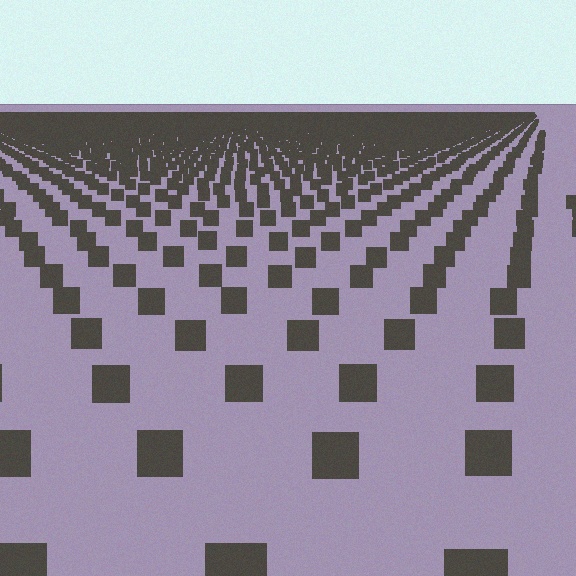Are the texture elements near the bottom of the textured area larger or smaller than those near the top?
Larger. Near the bottom, elements are closer to the viewer and appear at a bigger on-screen size.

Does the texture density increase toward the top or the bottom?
Density increases toward the top.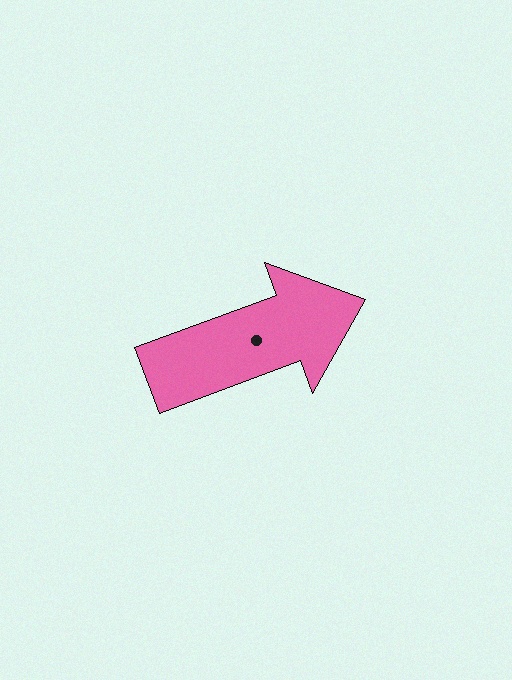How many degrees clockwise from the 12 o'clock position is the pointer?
Approximately 70 degrees.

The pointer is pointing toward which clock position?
Roughly 2 o'clock.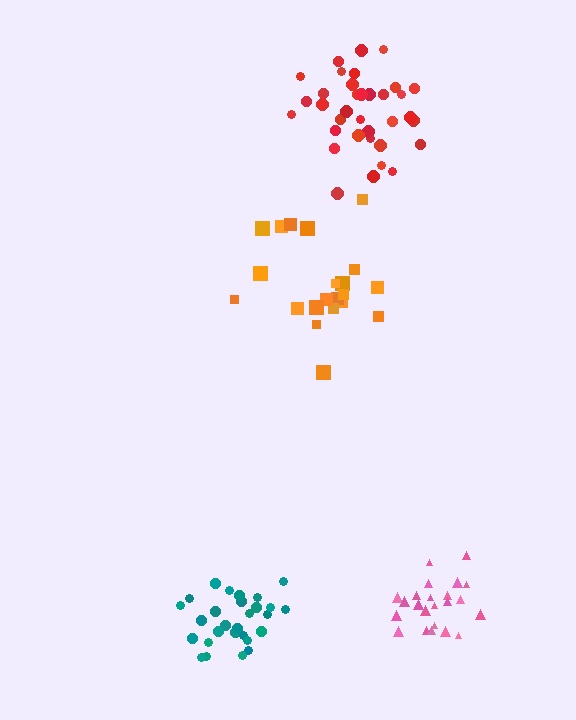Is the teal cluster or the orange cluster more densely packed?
Teal.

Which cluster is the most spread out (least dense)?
Orange.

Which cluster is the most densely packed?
Teal.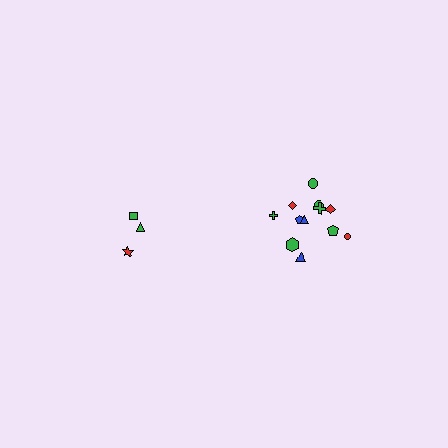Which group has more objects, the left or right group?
The right group.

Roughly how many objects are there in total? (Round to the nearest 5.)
Roughly 15 objects in total.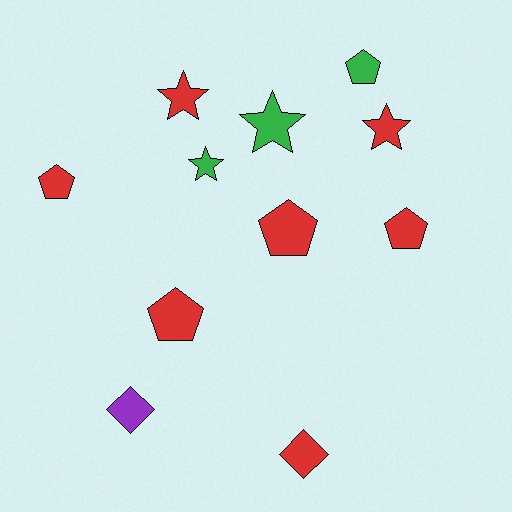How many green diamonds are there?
There are no green diamonds.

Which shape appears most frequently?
Pentagon, with 5 objects.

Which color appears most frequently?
Red, with 7 objects.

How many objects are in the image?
There are 11 objects.